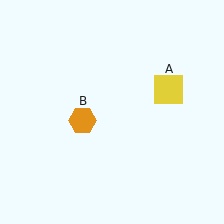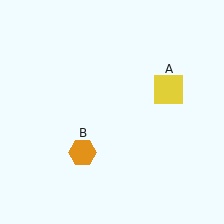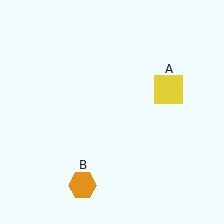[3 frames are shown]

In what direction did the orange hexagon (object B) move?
The orange hexagon (object B) moved down.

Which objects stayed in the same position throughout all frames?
Yellow square (object A) remained stationary.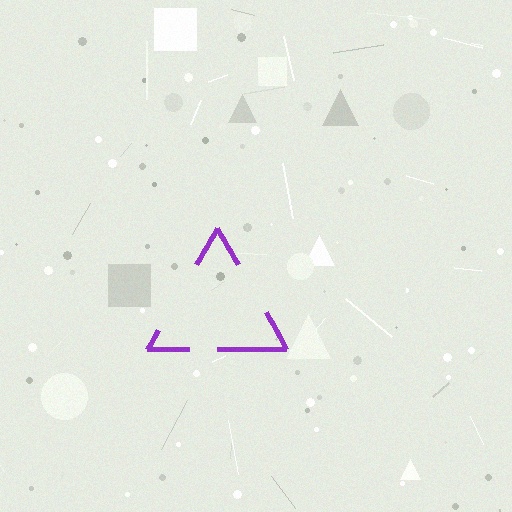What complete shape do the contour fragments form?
The contour fragments form a triangle.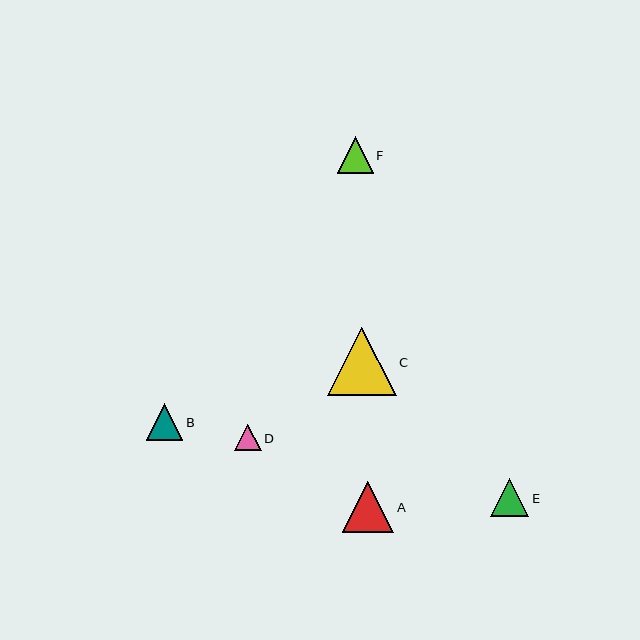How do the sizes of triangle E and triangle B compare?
Triangle E and triangle B are approximately the same size.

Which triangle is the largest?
Triangle C is the largest with a size of approximately 68 pixels.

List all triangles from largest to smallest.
From largest to smallest: C, A, E, B, F, D.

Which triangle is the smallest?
Triangle D is the smallest with a size of approximately 26 pixels.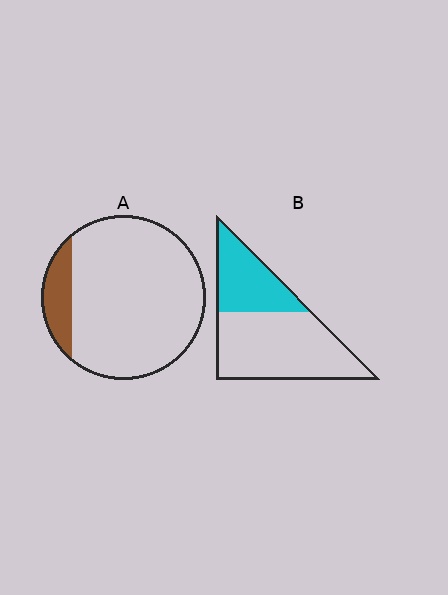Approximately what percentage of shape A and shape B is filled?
A is approximately 15% and B is approximately 35%.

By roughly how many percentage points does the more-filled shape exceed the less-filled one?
By roughly 20 percentage points (B over A).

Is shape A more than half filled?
No.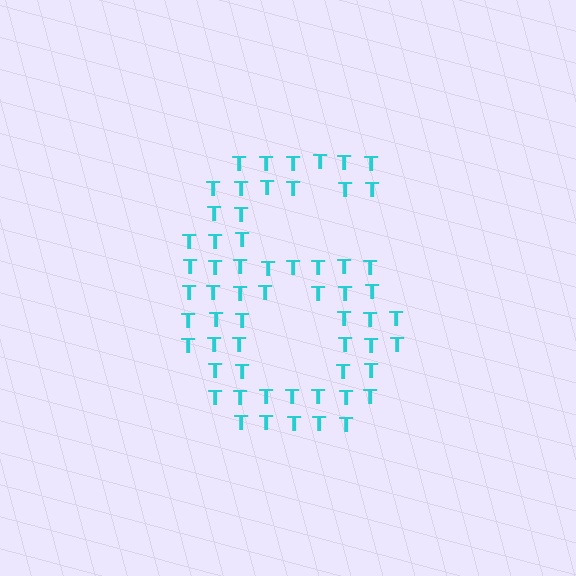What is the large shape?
The large shape is the digit 6.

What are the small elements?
The small elements are letter T's.